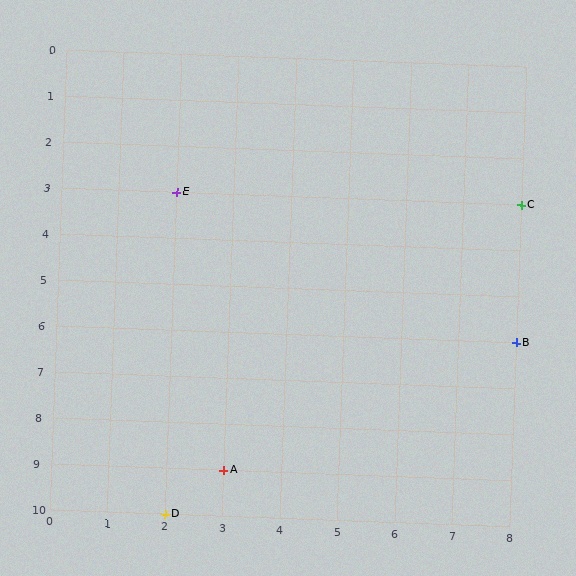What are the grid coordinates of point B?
Point B is at grid coordinates (8, 6).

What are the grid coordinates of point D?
Point D is at grid coordinates (2, 10).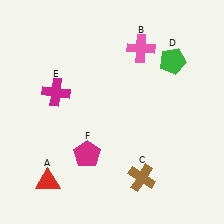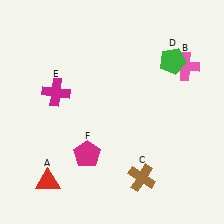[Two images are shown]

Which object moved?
The pink cross (B) moved right.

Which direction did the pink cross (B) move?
The pink cross (B) moved right.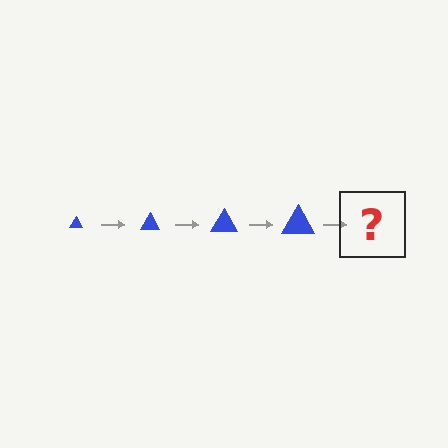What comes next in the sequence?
The next element should be a blue triangle, larger than the previous one.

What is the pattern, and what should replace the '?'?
The pattern is that the triangle gets progressively larger each step. The '?' should be a blue triangle, larger than the previous one.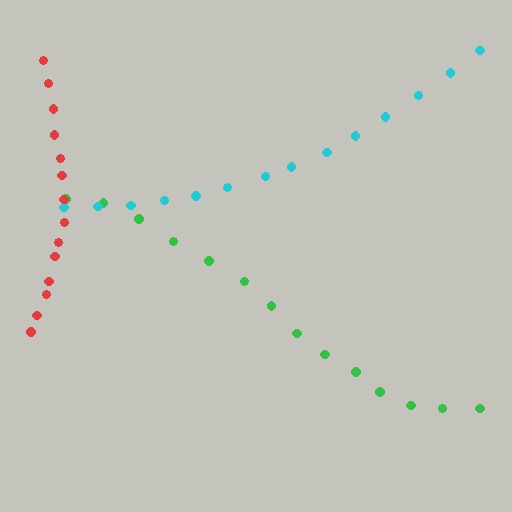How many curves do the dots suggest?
There are 3 distinct paths.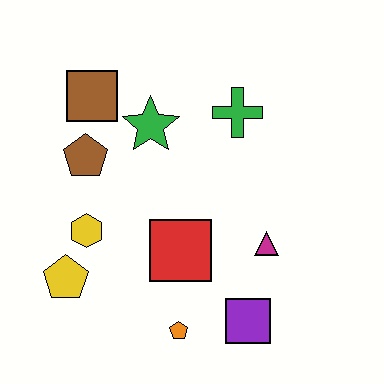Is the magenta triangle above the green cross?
No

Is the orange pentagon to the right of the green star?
Yes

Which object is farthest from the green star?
The purple square is farthest from the green star.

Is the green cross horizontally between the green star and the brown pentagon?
No